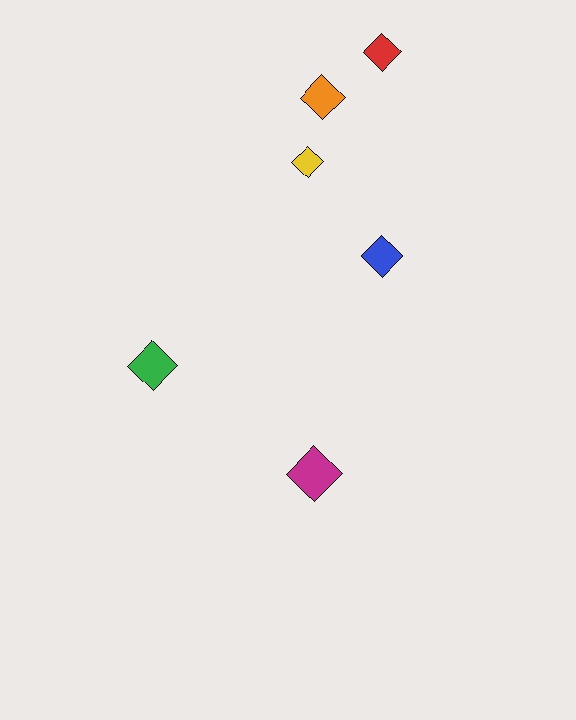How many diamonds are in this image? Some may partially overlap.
There are 6 diamonds.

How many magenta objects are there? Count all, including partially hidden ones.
There is 1 magenta object.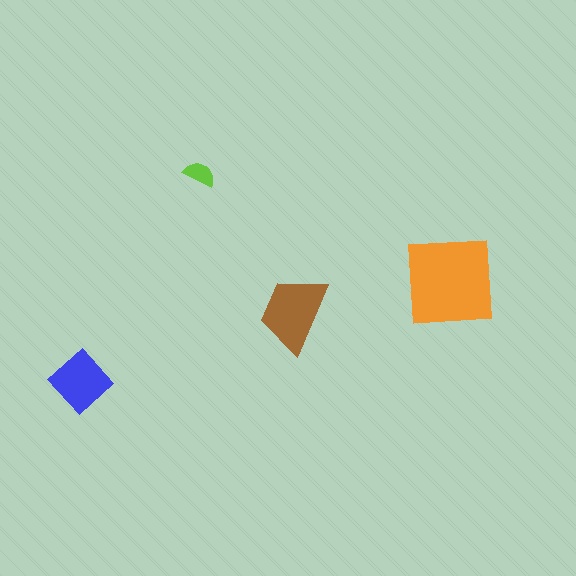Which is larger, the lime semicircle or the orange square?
The orange square.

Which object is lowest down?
The blue diamond is bottommost.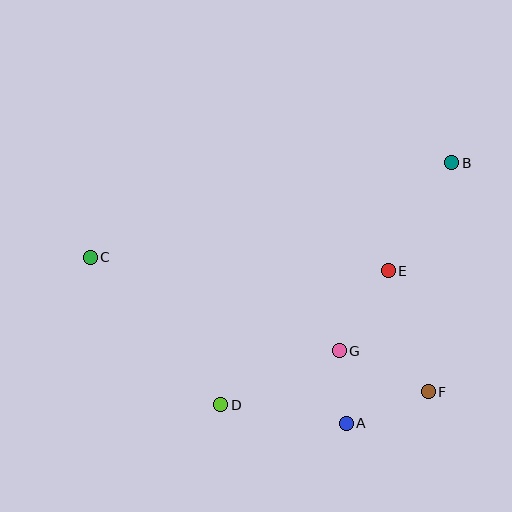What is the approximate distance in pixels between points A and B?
The distance between A and B is approximately 281 pixels.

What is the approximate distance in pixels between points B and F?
The distance between B and F is approximately 230 pixels.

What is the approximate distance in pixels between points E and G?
The distance between E and G is approximately 94 pixels.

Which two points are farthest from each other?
Points B and C are farthest from each other.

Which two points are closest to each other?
Points A and G are closest to each other.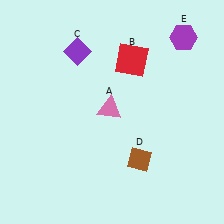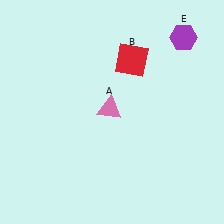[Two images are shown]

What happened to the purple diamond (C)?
The purple diamond (C) was removed in Image 2. It was in the top-left area of Image 1.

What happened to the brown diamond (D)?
The brown diamond (D) was removed in Image 2. It was in the bottom-right area of Image 1.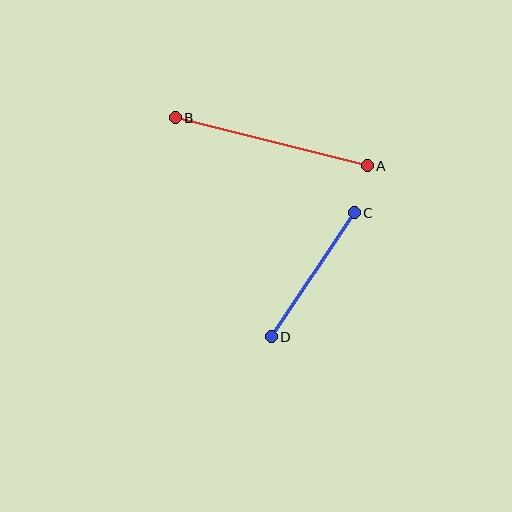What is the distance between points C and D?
The distance is approximately 149 pixels.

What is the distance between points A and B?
The distance is approximately 198 pixels.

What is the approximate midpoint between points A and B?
The midpoint is at approximately (271, 142) pixels.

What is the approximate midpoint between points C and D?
The midpoint is at approximately (313, 275) pixels.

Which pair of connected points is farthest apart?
Points A and B are farthest apart.